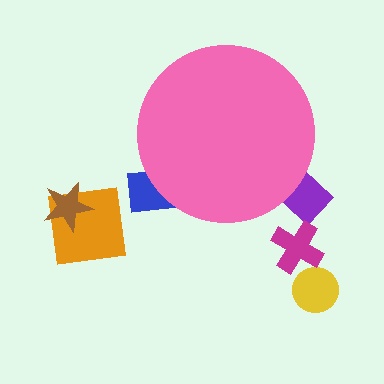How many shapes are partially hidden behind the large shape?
2 shapes are partially hidden.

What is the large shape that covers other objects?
A pink circle.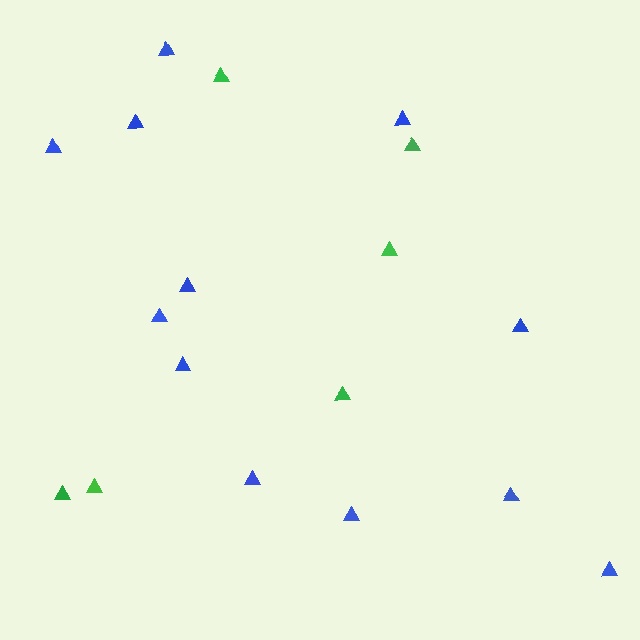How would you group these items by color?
There are 2 groups: one group of blue triangles (12) and one group of green triangles (6).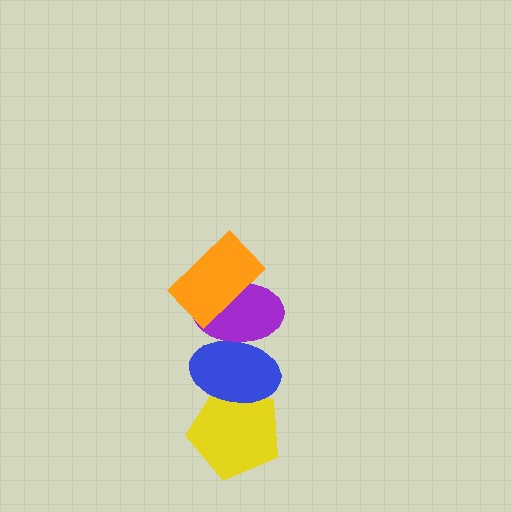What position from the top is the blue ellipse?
The blue ellipse is 3rd from the top.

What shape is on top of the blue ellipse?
The purple ellipse is on top of the blue ellipse.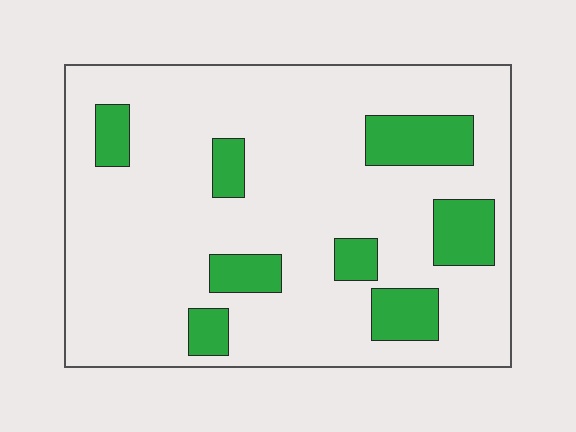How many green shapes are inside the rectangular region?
8.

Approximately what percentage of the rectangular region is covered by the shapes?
Approximately 20%.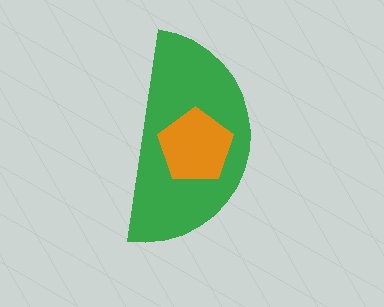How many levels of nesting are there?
2.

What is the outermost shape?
The green semicircle.